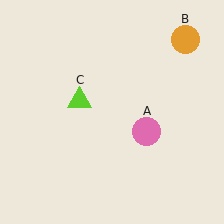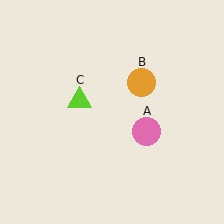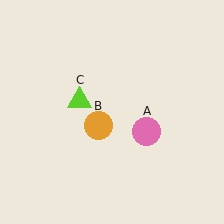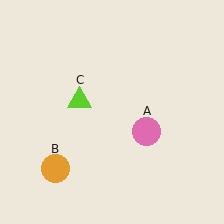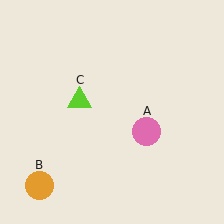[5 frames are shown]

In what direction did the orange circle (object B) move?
The orange circle (object B) moved down and to the left.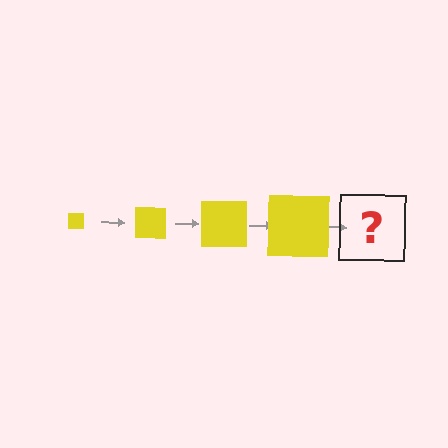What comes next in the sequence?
The next element should be a yellow square, larger than the previous one.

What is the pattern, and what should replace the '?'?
The pattern is that the square gets progressively larger each step. The '?' should be a yellow square, larger than the previous one.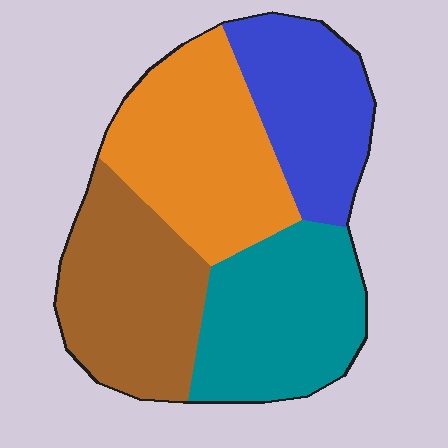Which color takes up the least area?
Blue, at roughly 20%.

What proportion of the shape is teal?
Teal takes up about one quarter (1/4) of the shape.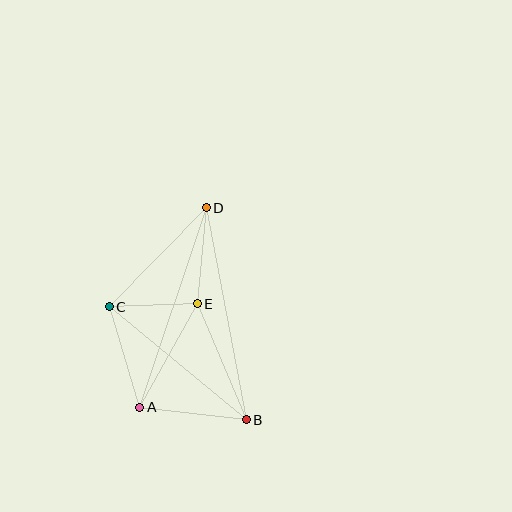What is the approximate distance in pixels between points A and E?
The distance between A and E is approximately 119 pixels.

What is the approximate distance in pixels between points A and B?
The distance between A and B is approximately 107 pixels.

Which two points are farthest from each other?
Points B and D are farthest from each other.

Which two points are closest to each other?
Points C and E are closest to each other.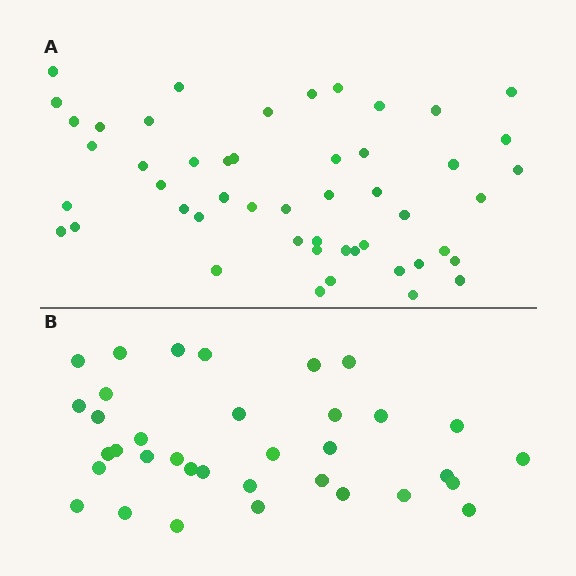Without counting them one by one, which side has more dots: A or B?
Region A (the top region) has more dots.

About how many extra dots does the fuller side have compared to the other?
Region A has approximately 15 more dots than region B.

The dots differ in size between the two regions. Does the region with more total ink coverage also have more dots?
No. Region B has more total ink coverage because its dots are larger, but region A actually contains more individual dots. Total area can be misleading — the number of items is what matters here.